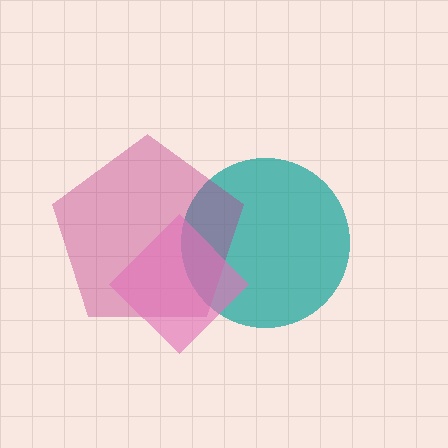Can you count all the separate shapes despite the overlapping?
Yes, there are 3 separate shapes.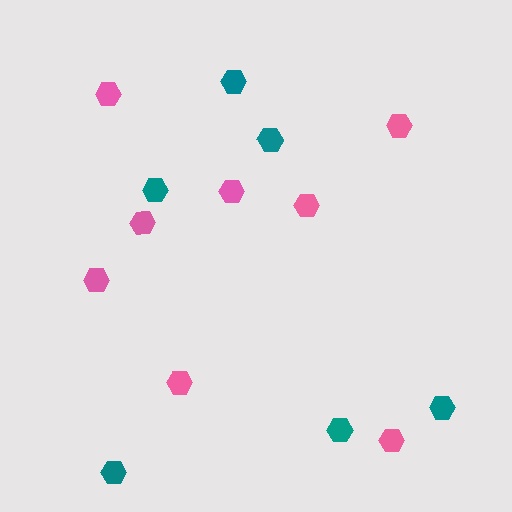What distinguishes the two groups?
There are 2 groups: one group of teal hexagons (6) and one group of pink hexagons (8).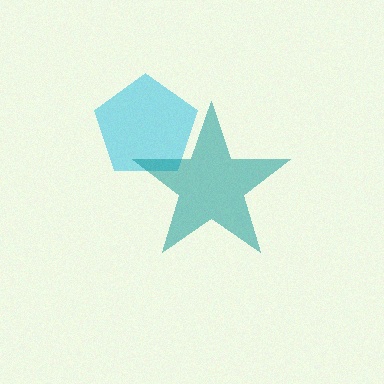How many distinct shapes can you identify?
There are 2 distinct shapes: a cyan pentagon, a teal star.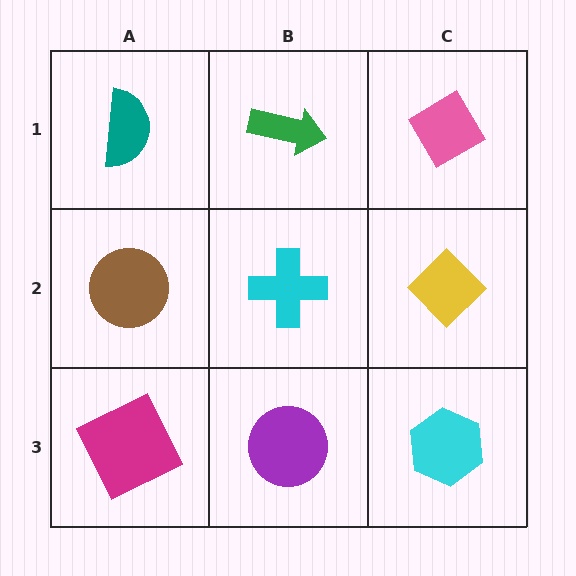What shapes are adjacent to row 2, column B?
A green arrow (row 1, column B), a purple circle (row 3, column B), a brown circle (row 2, column A), a yellow diamond (row 2, column C).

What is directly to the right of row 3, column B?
A cyan hexagon.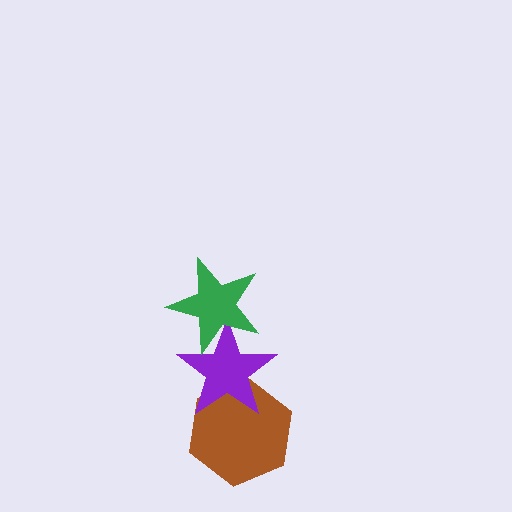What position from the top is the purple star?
The purple star is 2nd from the top.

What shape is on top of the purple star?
The green star is on top of the purple star.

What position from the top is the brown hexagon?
The brown hexagon is 3rd from the top.